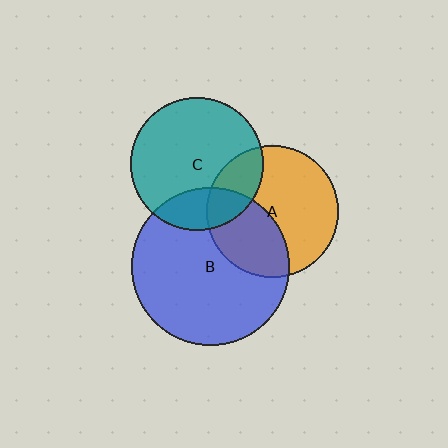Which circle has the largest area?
Circle B (blue).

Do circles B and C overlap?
Yes.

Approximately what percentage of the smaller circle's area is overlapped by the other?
Approximately 20%.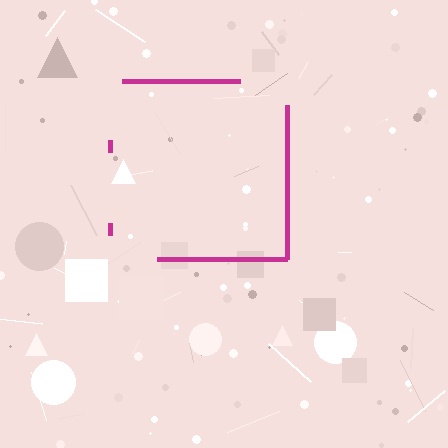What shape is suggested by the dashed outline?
The dashed outline suggests a square.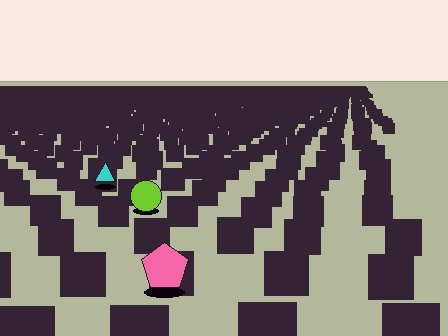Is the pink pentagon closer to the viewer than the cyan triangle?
Yes. The pink pentagon is closer — you can tell from the texture gradient: the ground texture is coarser near it.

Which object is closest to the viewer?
The pink pentagon is closest. The texture marks near it are larger and more spread out.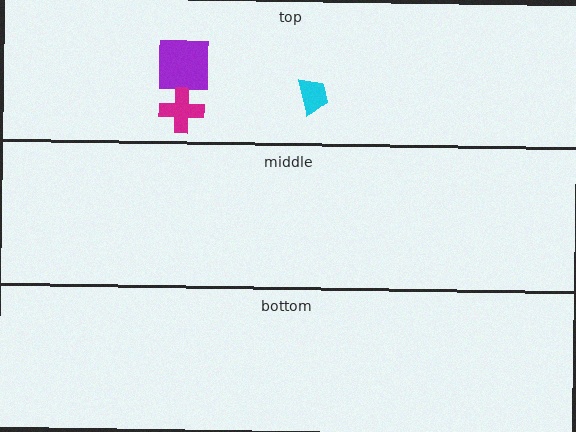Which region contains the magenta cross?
The top region.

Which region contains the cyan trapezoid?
The top region.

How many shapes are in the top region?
3.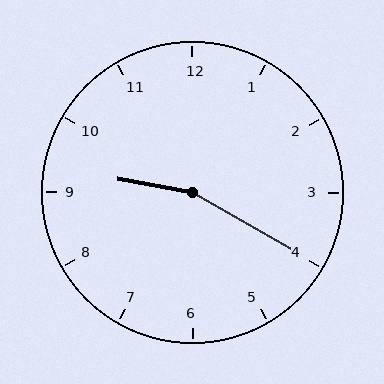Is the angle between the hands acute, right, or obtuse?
It is obtuse.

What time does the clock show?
9:20.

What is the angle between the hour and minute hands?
Approximately 160 degrees.